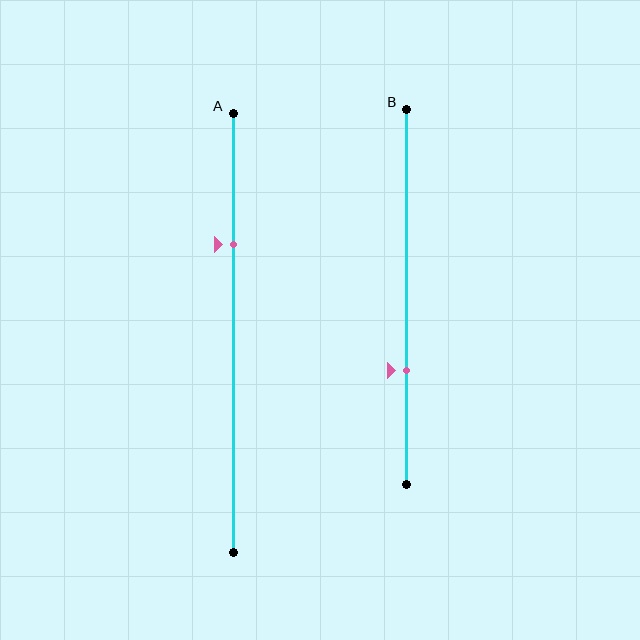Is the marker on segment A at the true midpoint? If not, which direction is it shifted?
No, the marker on segment A is shifted upward by about 20% of the segment length.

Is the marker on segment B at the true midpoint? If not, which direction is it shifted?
No, the marker on segment B is shifted downward by about 20% of the segment length.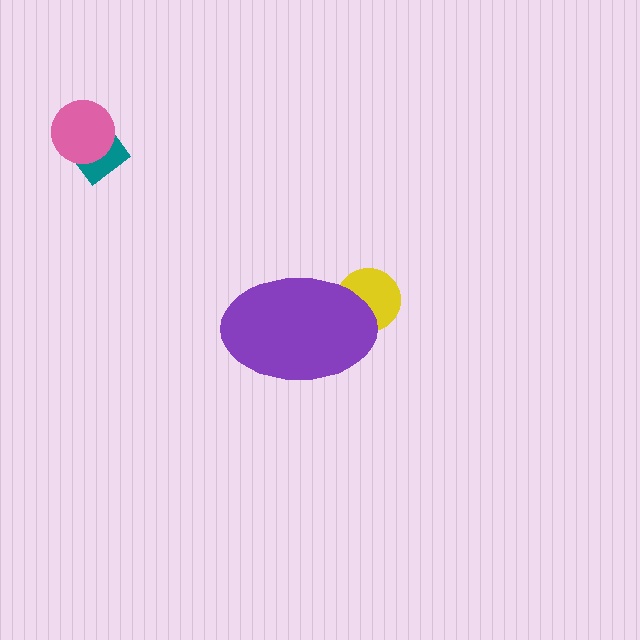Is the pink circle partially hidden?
No, the pink circle is fully visible.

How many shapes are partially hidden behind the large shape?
1 shape is partially hidden.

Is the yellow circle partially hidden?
Yes, the yellow circle is partially hidden behind the purple ellipse.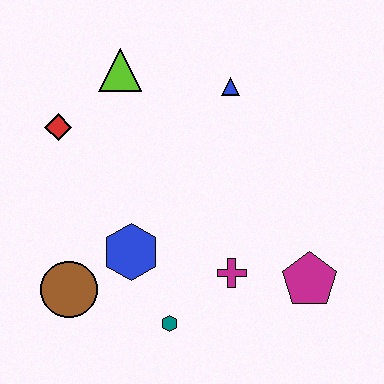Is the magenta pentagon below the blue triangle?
Yes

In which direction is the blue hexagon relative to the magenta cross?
The blue hexagon is to the left of the magenta cross.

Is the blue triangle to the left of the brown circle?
No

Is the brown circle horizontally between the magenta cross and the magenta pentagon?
No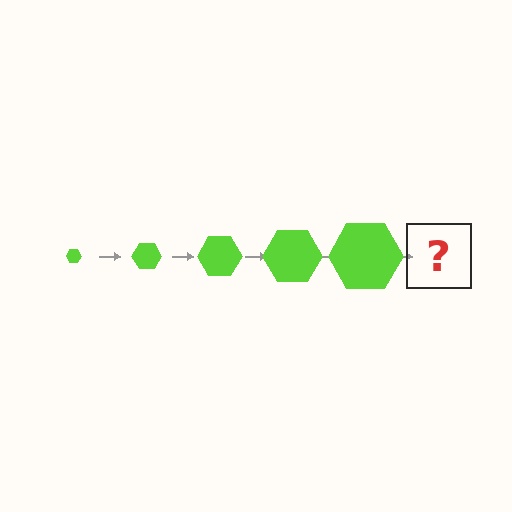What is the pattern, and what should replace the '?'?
The pattern is that the hexagon gets progressively larger each step. The '?' should be a lime hexagon, larger than the previous one.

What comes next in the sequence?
The next element should be a lime hexagon, larger than the previous one.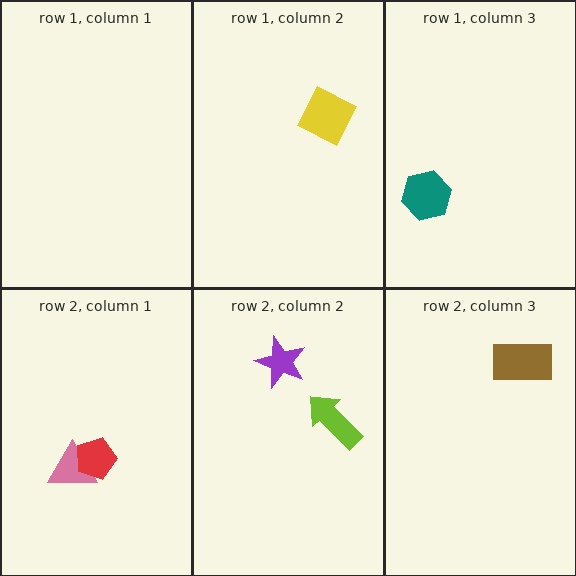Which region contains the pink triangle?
The row 2, column 1 region.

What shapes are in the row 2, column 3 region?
The brown rectangle.